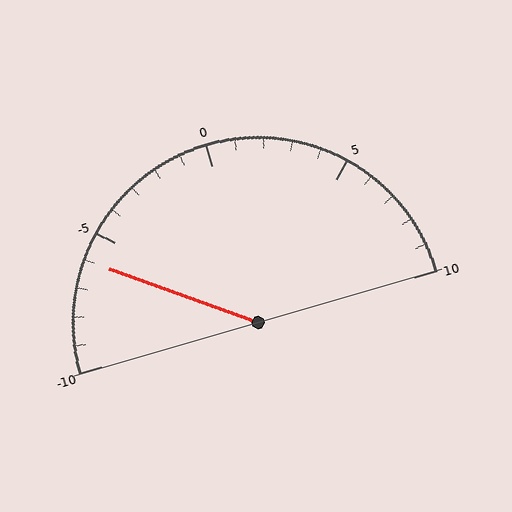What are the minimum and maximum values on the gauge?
The gauge ranges from -10 to 10.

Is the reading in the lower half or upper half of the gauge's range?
The reading is in the lower half of the range (-10 to 10).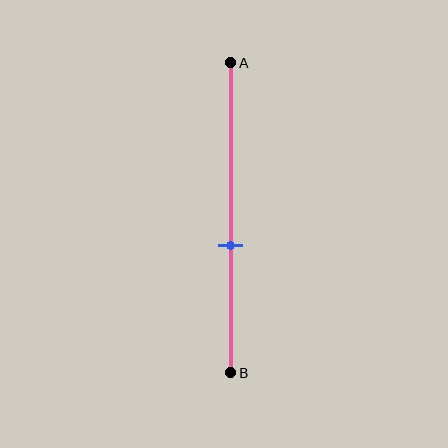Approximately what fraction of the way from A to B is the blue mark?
The blue mark is approximately 60% of the way from A to B.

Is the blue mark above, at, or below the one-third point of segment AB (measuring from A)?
The blue mark is below the one-third point of segment AB.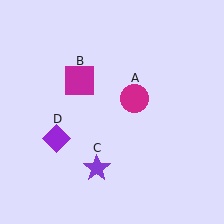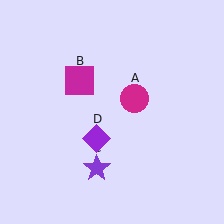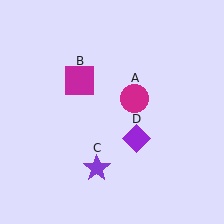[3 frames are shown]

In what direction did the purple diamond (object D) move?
The purple diamond (object D) moved right.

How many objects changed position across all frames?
1 object changed position: purple diamond (object D).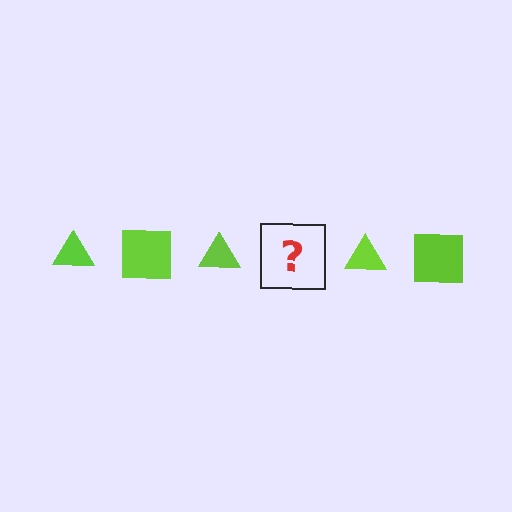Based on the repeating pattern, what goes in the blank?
The blank should be a lime square.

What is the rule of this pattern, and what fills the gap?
The rule is that the pattern cycles through triangle, square shapes in lime. The gap should be filled with a lime square.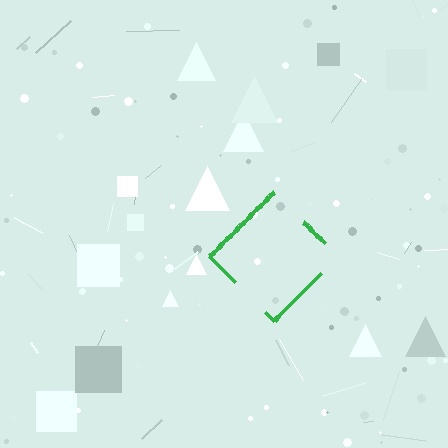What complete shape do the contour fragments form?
The contour fragments form a diamond.